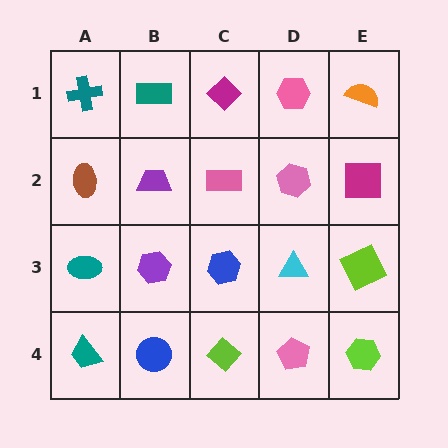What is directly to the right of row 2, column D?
A magenta square.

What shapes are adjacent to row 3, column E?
A magenta square (row 2, column E), a lime hexagon (row 4, column E), a cyan triangle (row 3, column D).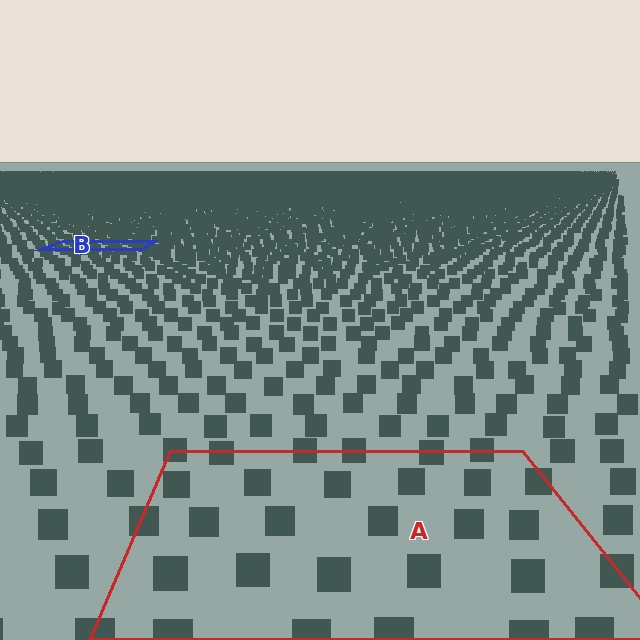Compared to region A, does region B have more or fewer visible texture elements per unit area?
Region B has more texture elements per unit area — they are packed more densely because it is farther away.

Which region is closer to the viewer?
Region A is closer. The texture elements there are larger and more spread out.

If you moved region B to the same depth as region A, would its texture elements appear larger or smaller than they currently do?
They would appear larger. At a closer depth, the same texture elements are projected at a bigger on-screen size.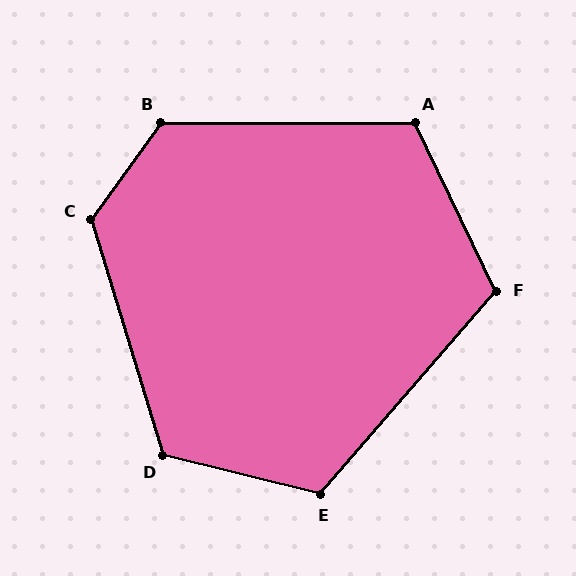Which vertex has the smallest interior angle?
F, at approximately 113 degrees.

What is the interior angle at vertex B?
Approximately 126 degrees (obtuse).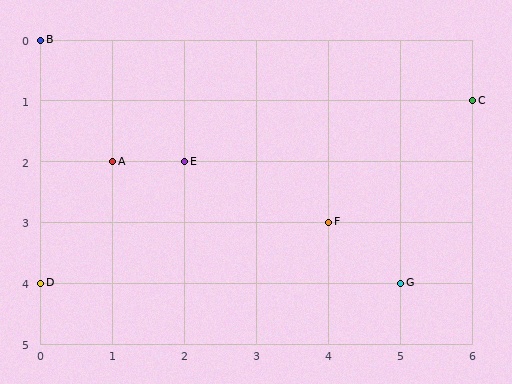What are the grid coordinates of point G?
Point G is at grid coordinates (5, 4).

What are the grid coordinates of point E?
Point E is at grid coordinates (2, 2).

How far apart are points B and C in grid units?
Points B and C are 6 columns and 1 row apart (about 6.1 grid units diagonally).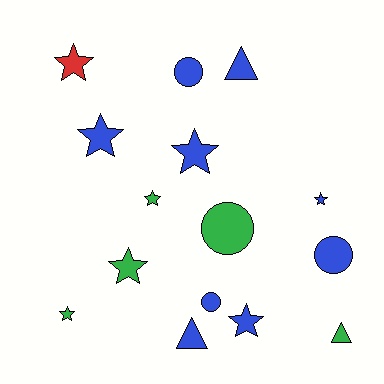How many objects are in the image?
There are 15 objects.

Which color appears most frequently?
Blue, with 9 objects.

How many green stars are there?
There are 3 green stars.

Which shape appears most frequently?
Star, with 8 objects.